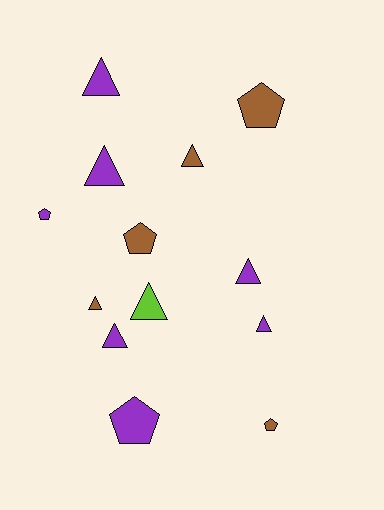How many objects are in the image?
There are 13 objects.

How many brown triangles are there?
There are 2 brown triangles.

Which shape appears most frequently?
Triangle, with 8 objects.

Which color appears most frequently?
Purple, with 7 objects.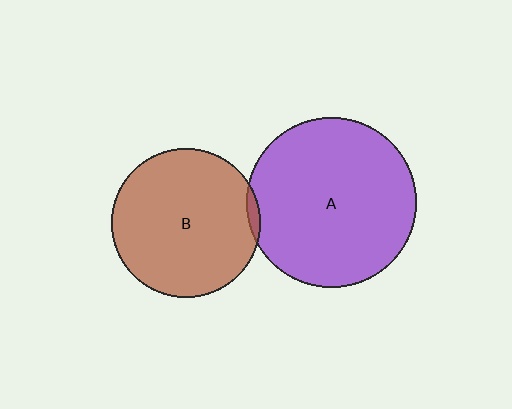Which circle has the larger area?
Circle A (purple).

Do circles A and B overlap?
Yes.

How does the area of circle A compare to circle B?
Approximately 1.3 times.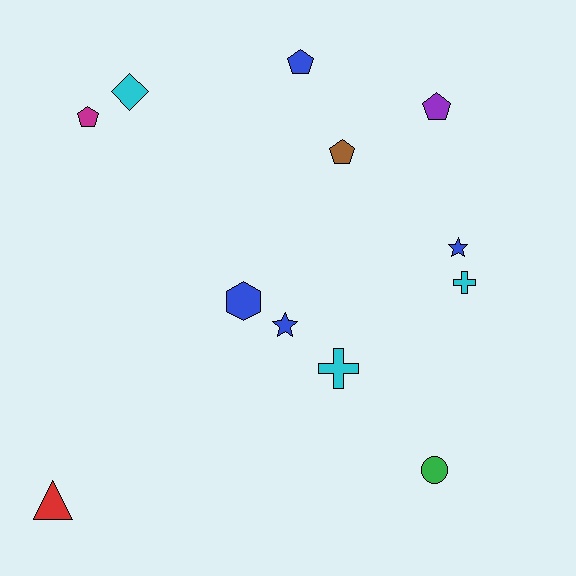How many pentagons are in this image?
There are 4 pentagons.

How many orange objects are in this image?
There are no orange objects.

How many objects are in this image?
There are 12 objects.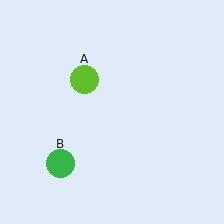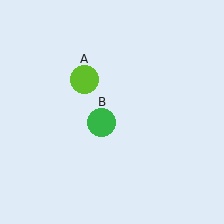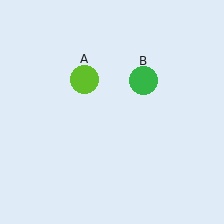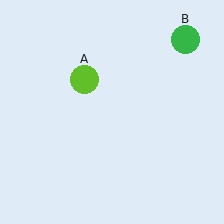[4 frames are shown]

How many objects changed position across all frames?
1 object changed position: green circle (object B).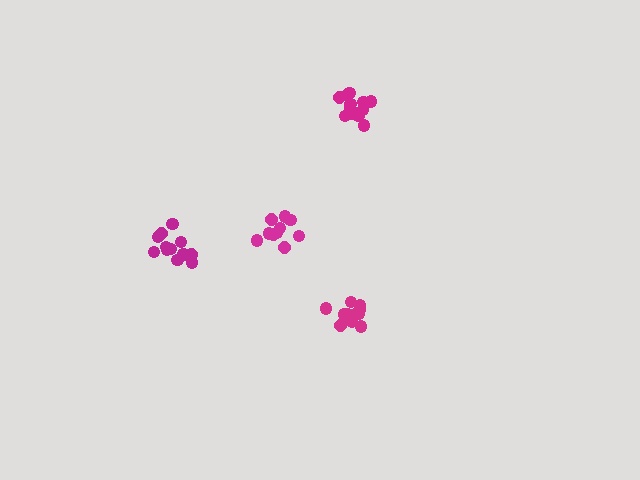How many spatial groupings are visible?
There are 4 spatial groupings.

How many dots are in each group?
Group 1: 10 dots, Group 2: 13 dots, Group 3: 12 dots, Group 4: 13 dots (48 total).